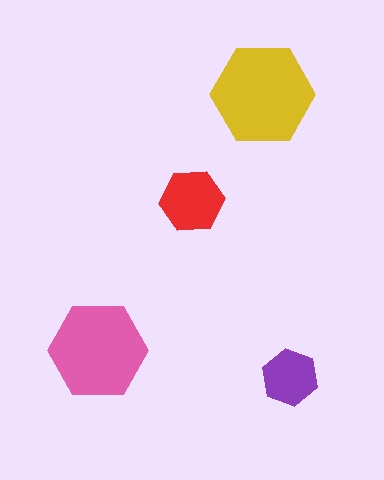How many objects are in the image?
There are 4 objects in the image.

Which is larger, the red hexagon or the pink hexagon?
The pink one.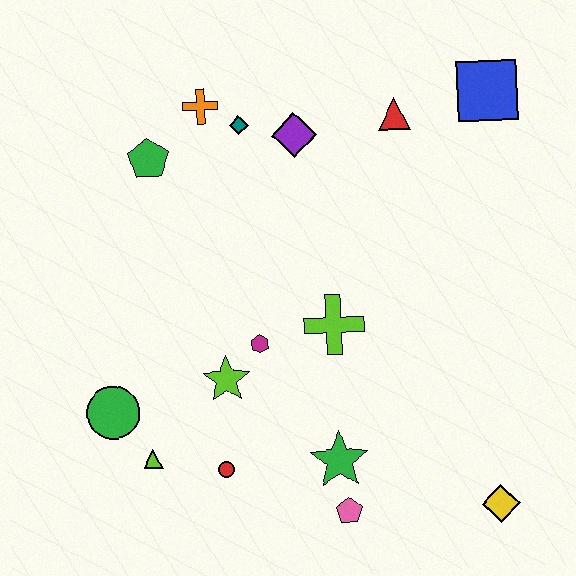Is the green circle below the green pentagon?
Yes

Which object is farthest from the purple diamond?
The yellow diamond is farthest from the purple diamond.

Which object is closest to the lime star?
The magenta hexagon is closest to the lime star.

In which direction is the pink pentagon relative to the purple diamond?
The pink pentagon is below the purple diamond.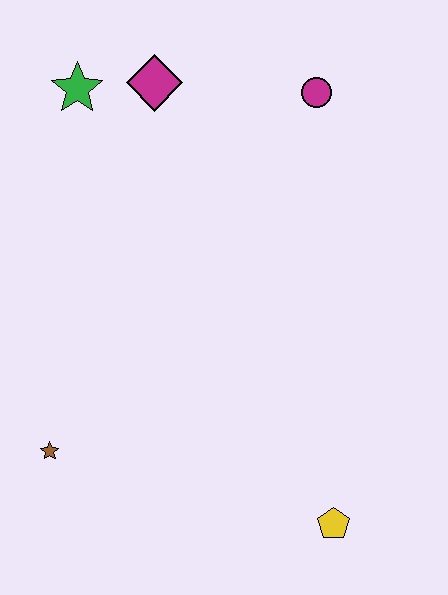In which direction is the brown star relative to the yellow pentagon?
The brown star is to the left of the yellow pentagon.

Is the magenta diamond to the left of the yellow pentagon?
Yes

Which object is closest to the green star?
The magenta diamond is closest to the green star.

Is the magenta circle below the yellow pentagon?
No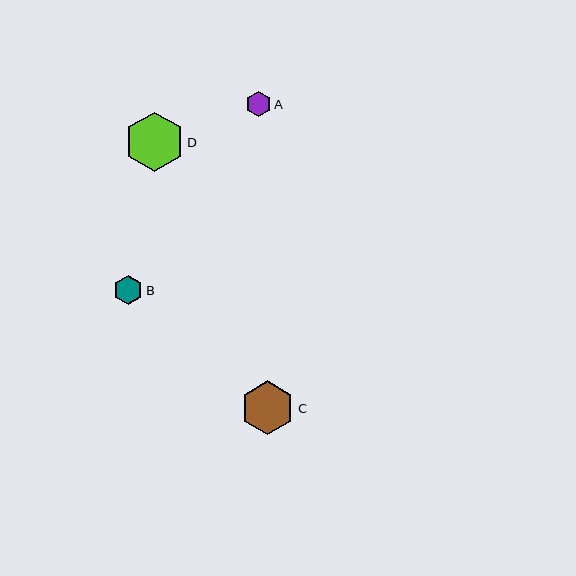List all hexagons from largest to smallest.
From largest to smallest: D, C, B, A.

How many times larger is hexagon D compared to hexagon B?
Hexagon D is approximately 2.0 times the size of hexagon B.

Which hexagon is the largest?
Hexagon D is the largest with a size of approximately 59 pixels.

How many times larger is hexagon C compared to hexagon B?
Hexagon C is approximately 1.9 times the size of hexagon B.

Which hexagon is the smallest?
Hexagon A is the smallest with a size of approximately 25 pixels.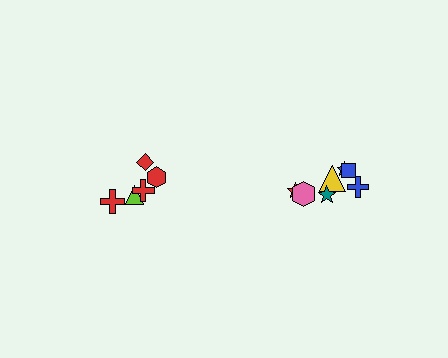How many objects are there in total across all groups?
There are 12 objects.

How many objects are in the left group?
There are 5 objects.